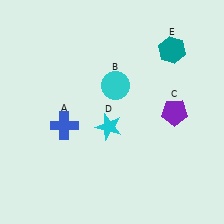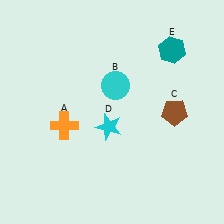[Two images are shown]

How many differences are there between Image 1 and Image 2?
There are 2 differences between the two images.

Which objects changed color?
A changed from blue to orange. C changed from purple to brown.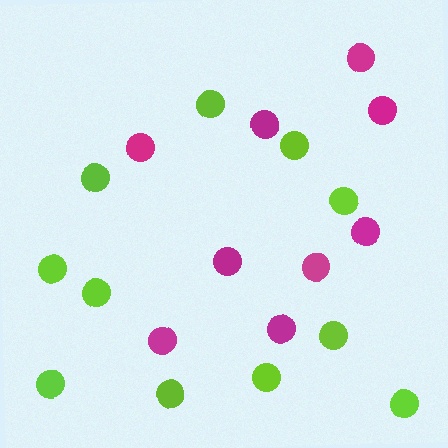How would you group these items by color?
There are 2 groups: one group of magenta circles (9) and one group of lime circles (11).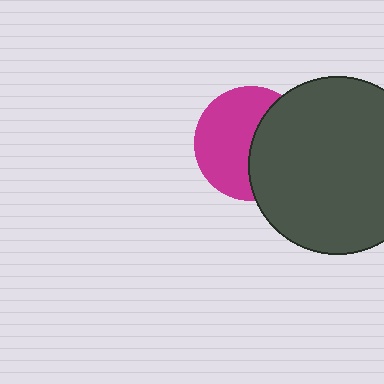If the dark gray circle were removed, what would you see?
You would see the complete magenta circle.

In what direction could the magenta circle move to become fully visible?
The magenta circle could move left. That would shift it out from behind the dark gray circle entirely.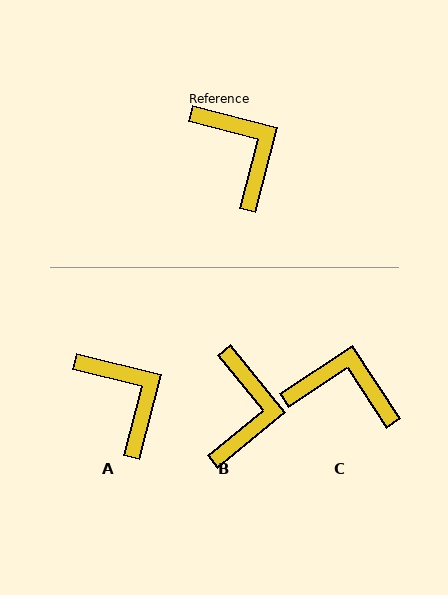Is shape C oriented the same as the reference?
No, it is off by about 48 degrees.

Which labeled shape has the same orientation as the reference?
A.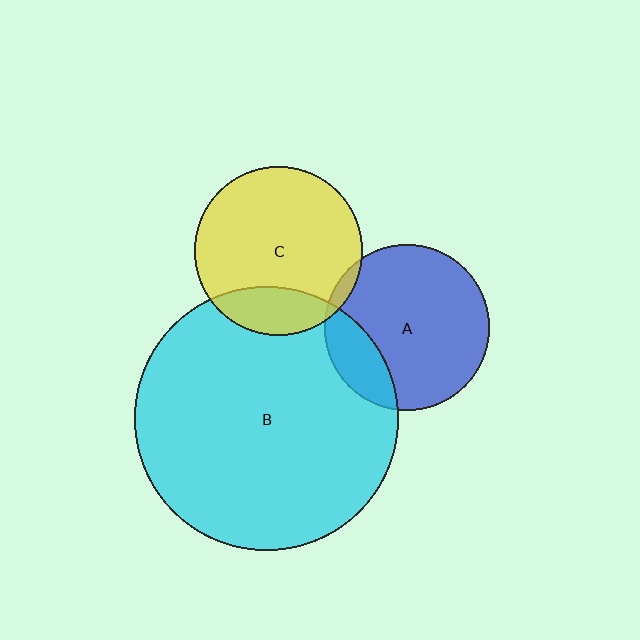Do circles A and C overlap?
Yes.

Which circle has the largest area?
Circle B (cyan).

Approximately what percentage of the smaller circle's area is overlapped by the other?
Approximately 5%.